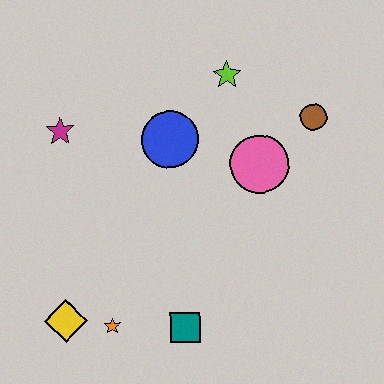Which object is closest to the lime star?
The blue circle is closest to the lime star.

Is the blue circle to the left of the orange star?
No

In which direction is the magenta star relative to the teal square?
The magenta star is above the teal square.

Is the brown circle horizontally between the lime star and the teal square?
No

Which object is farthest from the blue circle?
The yellow diamond is farthest from the blue circle.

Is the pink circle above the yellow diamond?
Yes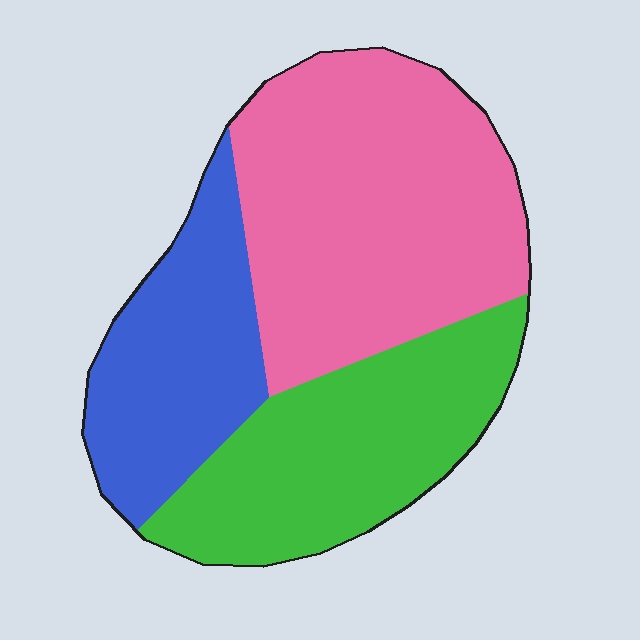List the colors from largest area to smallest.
From largest to smallest: pink, green, blue.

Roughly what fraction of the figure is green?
Green takes up about one third (1/3) of the figure.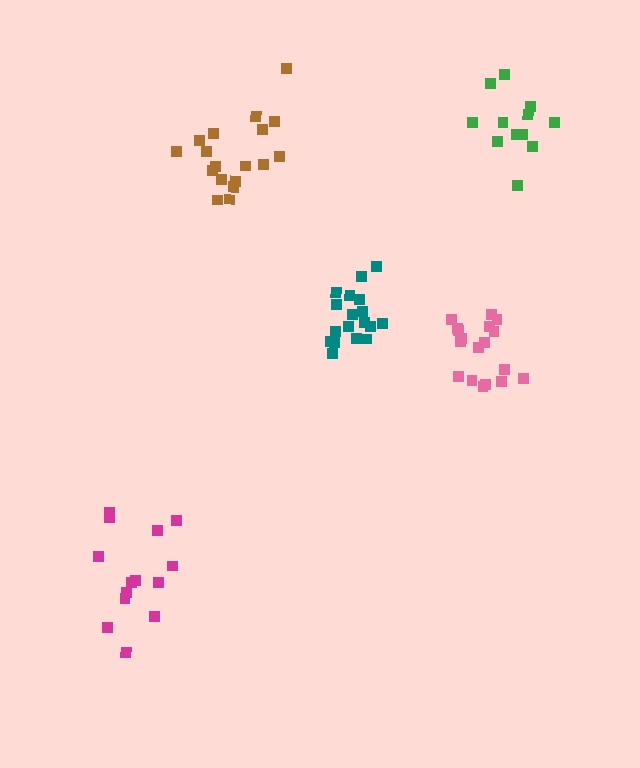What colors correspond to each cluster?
The clusters are colored: brown, green, pink, magenta, teal.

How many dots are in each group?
Group 1: 18 dots, Group 2: 12 dots, Group 3: 18 dots, Group 4: 14 dots, Group 5: 18 dots (80 total).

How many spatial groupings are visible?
There are 5 spatial groupings.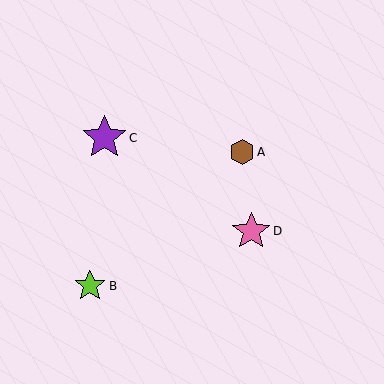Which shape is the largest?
The purple star (labeled C) is the largest.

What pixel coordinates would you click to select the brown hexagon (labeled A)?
Click at (242, 152) to select the brown hexagon A.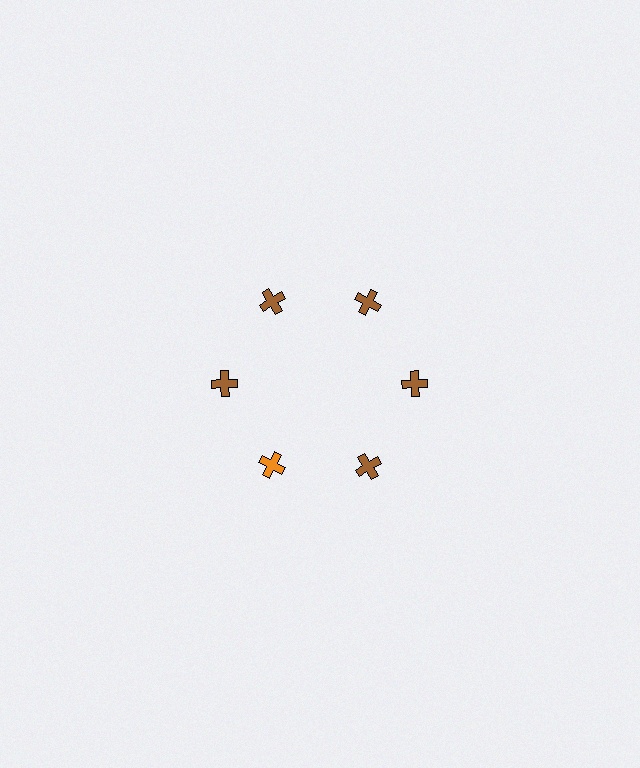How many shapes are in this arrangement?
There are 6 shapes arranged in a ring pattern.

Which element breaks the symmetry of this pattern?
The orange cross at roughly the 7 o'clock position breaks the symmetry. All other shapes are brown crosses.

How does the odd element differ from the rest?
It has a different color: orange instead of brown.